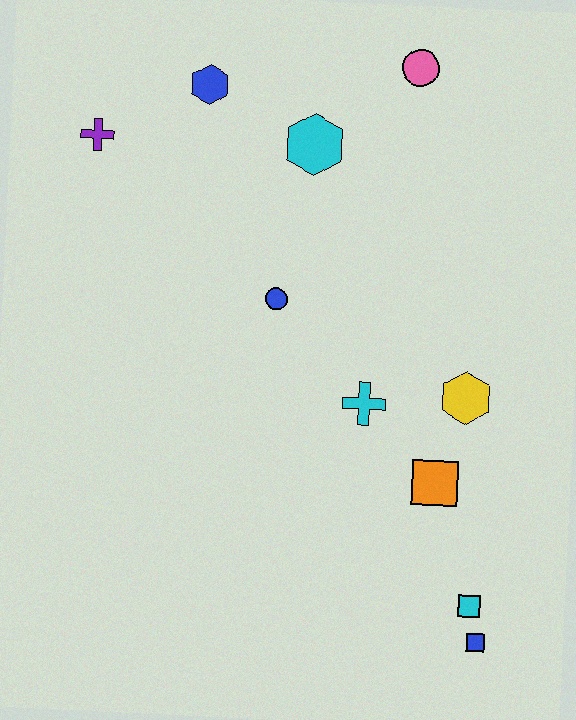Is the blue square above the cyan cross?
No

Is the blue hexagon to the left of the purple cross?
No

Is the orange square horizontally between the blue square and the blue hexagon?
Yes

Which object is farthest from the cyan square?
The purple cross is farthest from the cyan square.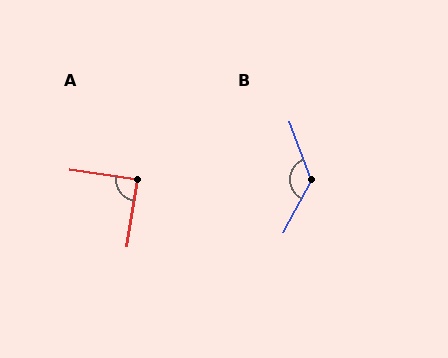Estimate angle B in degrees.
Approximately 132 degrees.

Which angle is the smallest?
A, at approximately 89 degrees.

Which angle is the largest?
B, at approximately 132 degrees.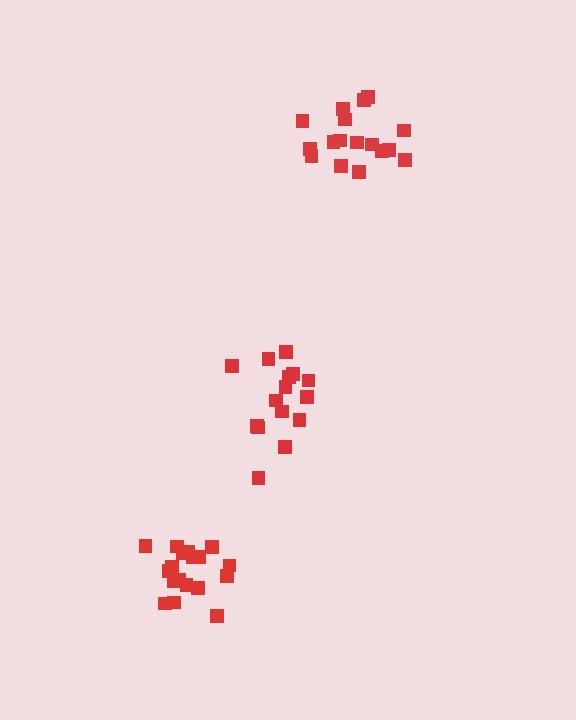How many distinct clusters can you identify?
There are 3 distinct clusters.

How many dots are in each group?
Group 1: 18 dots, Group 2: 15 dots, Group 3: 18 dots (51 total).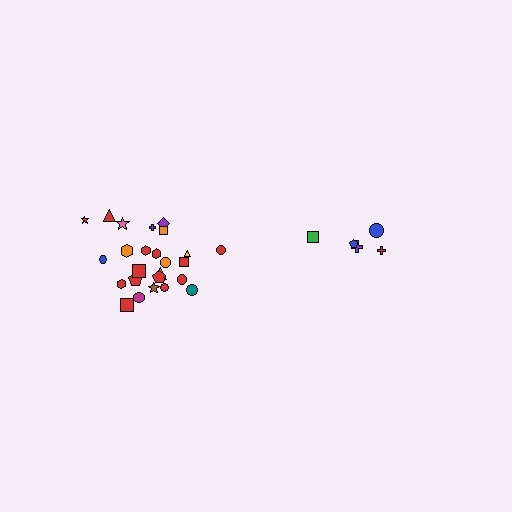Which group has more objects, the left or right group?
The left group.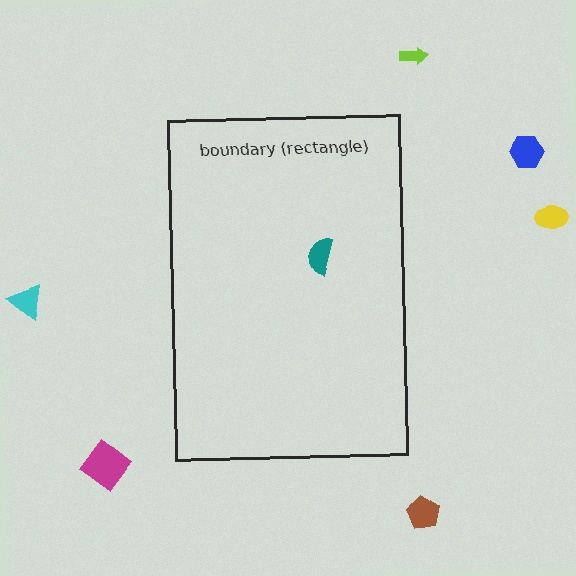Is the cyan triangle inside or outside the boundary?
Outside.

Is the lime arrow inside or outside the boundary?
Outside.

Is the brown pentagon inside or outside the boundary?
Outside.